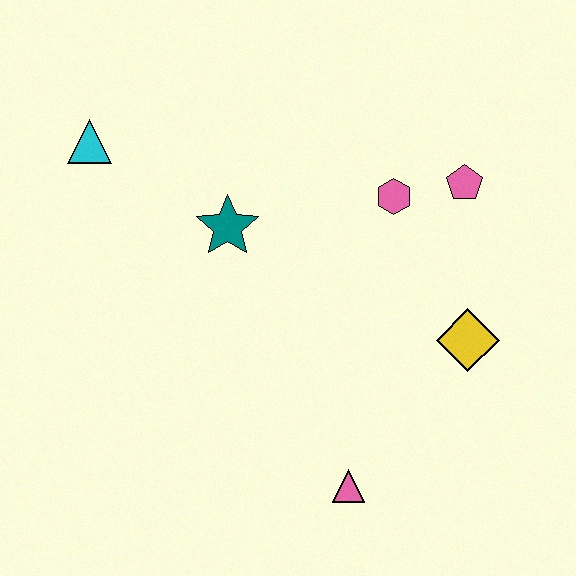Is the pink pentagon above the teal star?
Yes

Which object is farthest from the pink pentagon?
The cyan triangle is farthest from the pink pentagon.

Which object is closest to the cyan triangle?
The teal star is closest to the cyan triangle.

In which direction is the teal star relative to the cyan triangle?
The teal star is to the right of the cyan triangle.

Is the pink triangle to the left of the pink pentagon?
Yes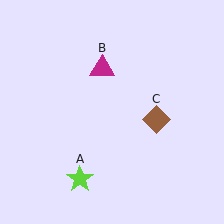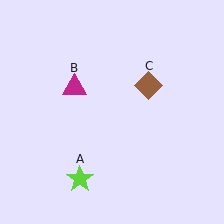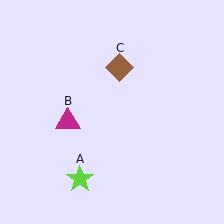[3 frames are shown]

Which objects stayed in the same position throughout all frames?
Lime star (object A) remained stationary.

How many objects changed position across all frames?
2 objects changed position: magenta triangle (object B), brown diamond (object C).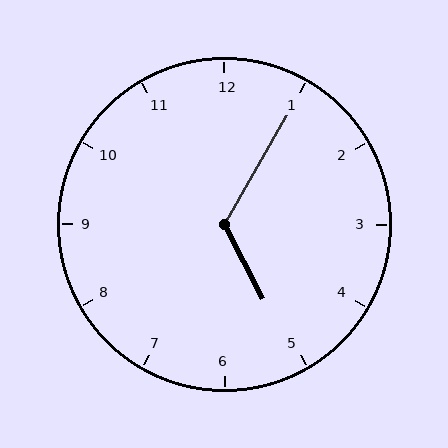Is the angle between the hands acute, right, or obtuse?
It is obtuse.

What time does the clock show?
5:05.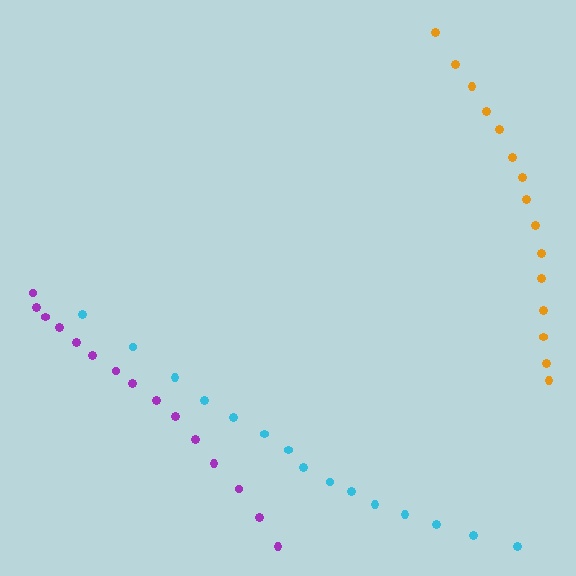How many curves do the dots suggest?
There are 3 distinct paths.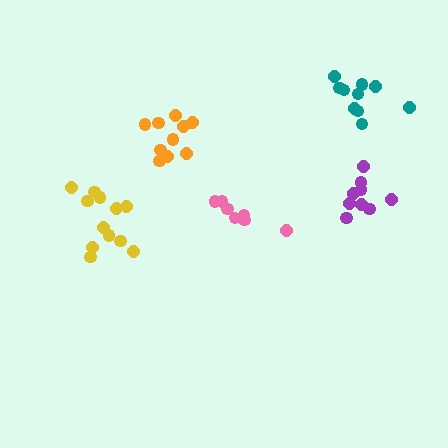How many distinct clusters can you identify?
There are 5 distinct clusters.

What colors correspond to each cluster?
The clusters are colored: pink, yellow, purple, teal, orange.